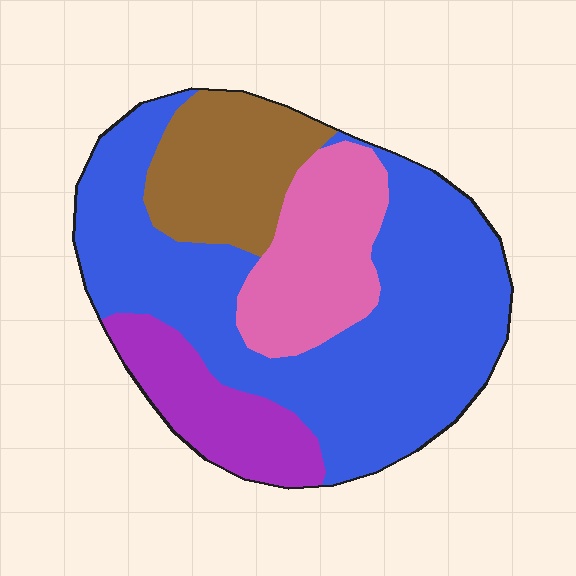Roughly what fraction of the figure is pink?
Pink covers about 15% of the figure.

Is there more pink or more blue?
Blue.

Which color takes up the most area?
Blue, at roughly 55%.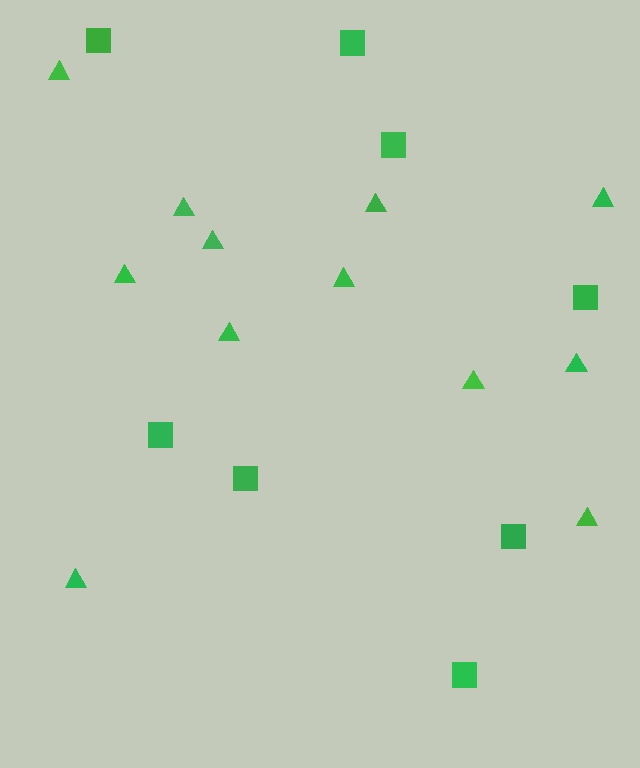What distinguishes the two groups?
There are 2 groups: one group of triangles (12) and one group of squares (8).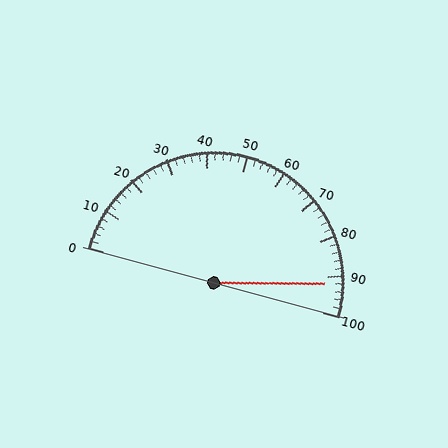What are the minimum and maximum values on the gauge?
The gauge ranges from 0 to 100.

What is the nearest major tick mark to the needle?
The nearest major tick mark is 90.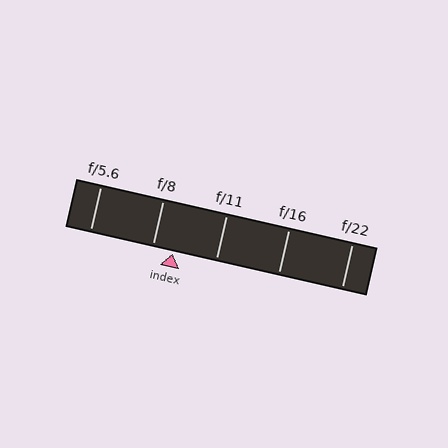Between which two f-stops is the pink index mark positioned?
The index mark is between f/8 and f/11.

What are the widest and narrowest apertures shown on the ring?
The widest aperture shown is f/5.6 and the narrowest is f/22.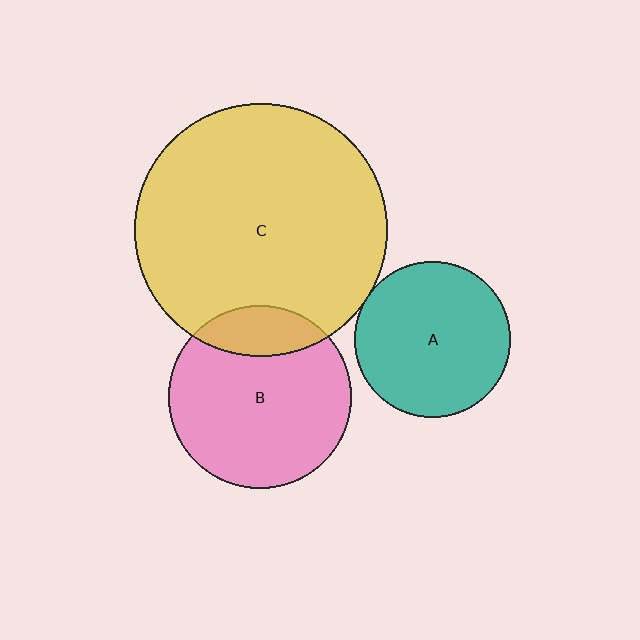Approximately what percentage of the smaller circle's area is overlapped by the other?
Approximately 5%.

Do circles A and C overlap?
Yes.